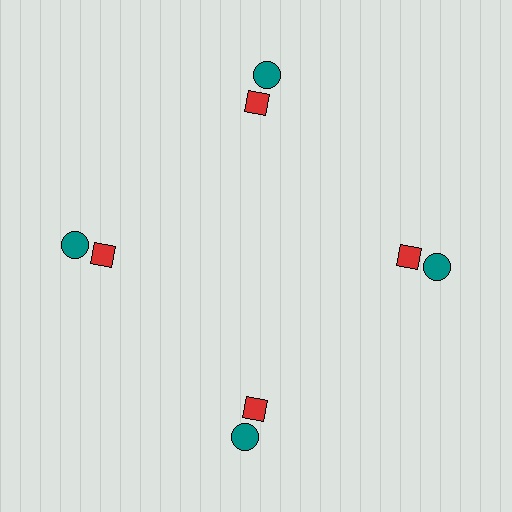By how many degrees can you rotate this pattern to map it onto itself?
The pattern maps onto itself every 90 degrees of rotation.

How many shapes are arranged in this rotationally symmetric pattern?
There are 8 shapes, arranged in 4 groups of 2.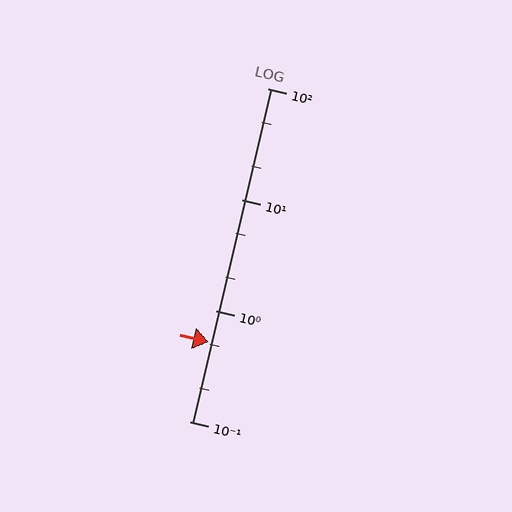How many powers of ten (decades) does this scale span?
The scale spans 3 decades, from 0.1 to 100.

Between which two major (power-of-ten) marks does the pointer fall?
The pointer is between 0.1 and 1.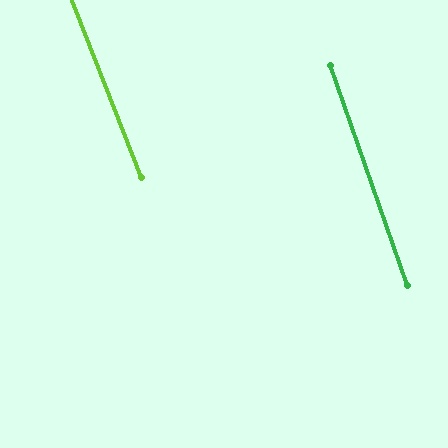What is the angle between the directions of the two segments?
Approximately 2 degrees.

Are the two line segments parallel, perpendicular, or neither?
Parallel — their directions differ by only 1.9°.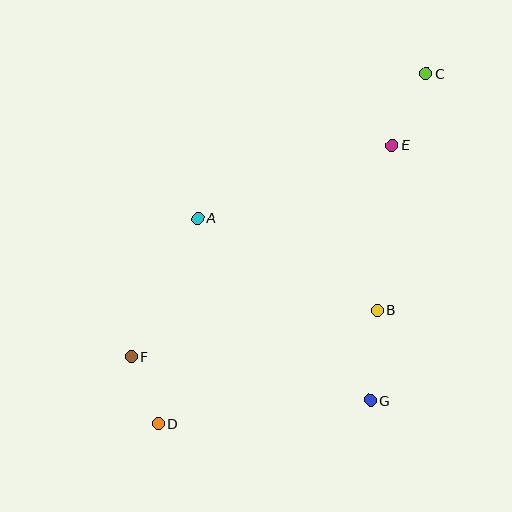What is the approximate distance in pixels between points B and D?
The distance between B and D is approximately 247 pixels.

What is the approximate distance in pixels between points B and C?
The distance between B and C is approximately 241 pixels.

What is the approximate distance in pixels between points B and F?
The distance between B and F is approximately 251 pixels.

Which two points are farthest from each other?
Points C and D are farthest from each other.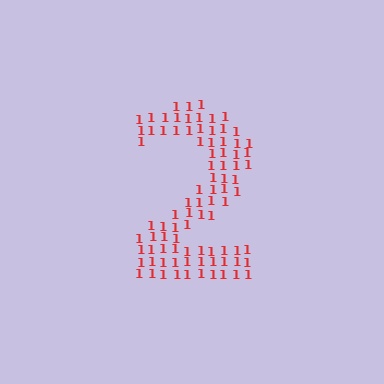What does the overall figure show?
The overall figure shows the digit 2.